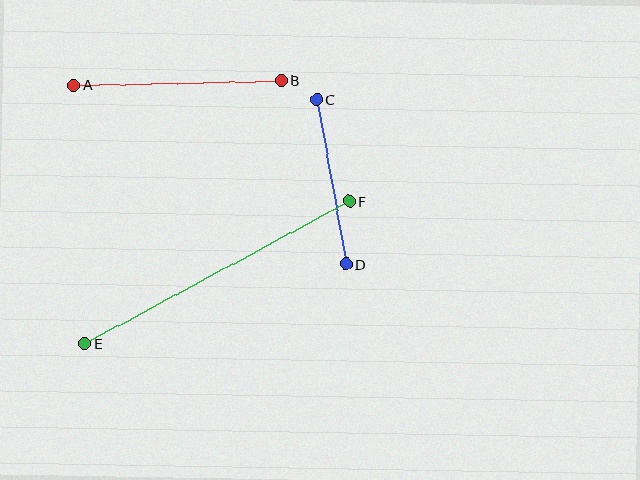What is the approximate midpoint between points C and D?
The midpoint is at approximately (331, 182) pixels.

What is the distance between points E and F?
The distance is approximately 300 pixels.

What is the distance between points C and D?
The distance is approximately 167 pixels.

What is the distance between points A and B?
The distance is approximately 208 pixels.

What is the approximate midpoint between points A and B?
The midpoint is at approximately (177, 83) pixels.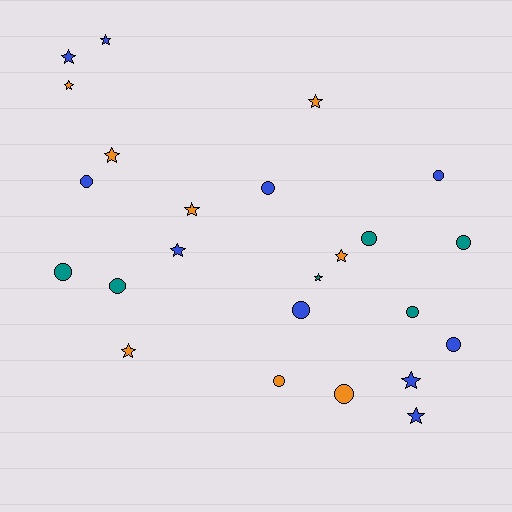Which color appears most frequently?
Blue, with 10 objects.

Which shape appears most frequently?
Circle, with 12 objects.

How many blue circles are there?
There are 5 blue circles.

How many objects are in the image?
There are 24 objects.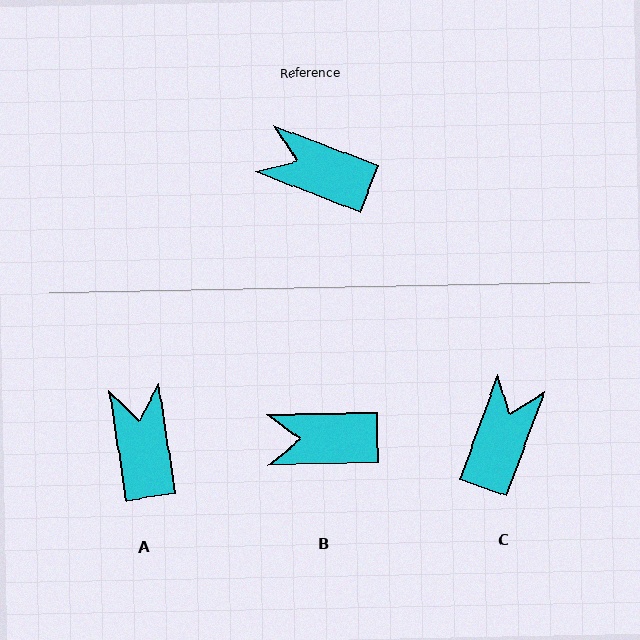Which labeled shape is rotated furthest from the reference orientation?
C, about 88 degrees away.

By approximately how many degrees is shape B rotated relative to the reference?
Approximately 22 degrees counter-clockwise.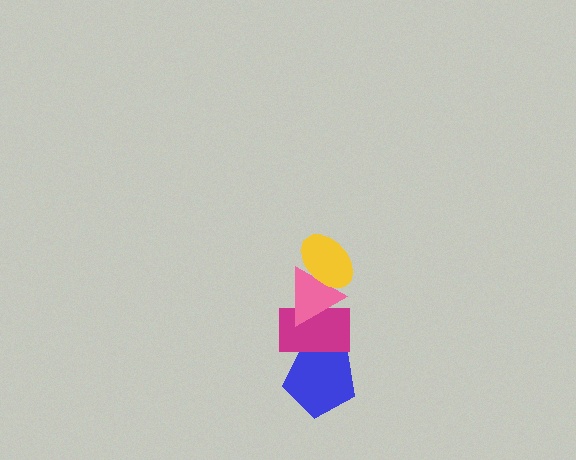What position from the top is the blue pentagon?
The blue pentagon is 4th from the top.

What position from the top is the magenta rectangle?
The magenta rectangle is 3rd from the top.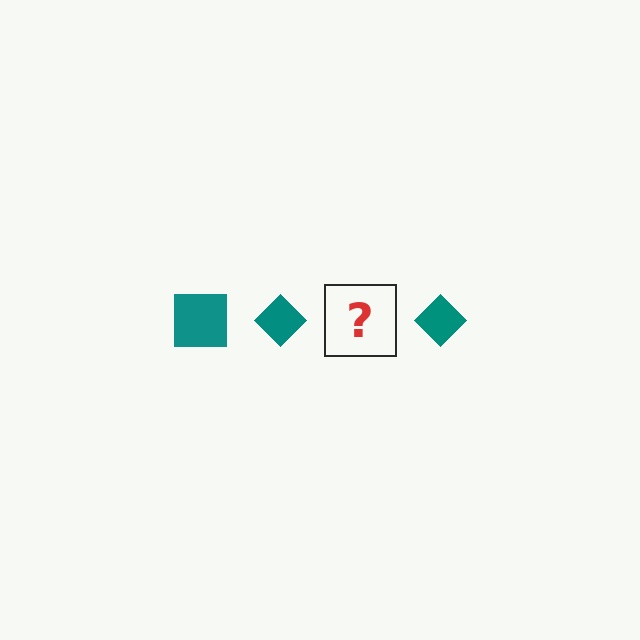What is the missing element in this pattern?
The missing element is a teal square.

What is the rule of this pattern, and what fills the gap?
The rule is that the pattern cycles through square, diamond shapes in teal. The gap should be filled with a teal square.